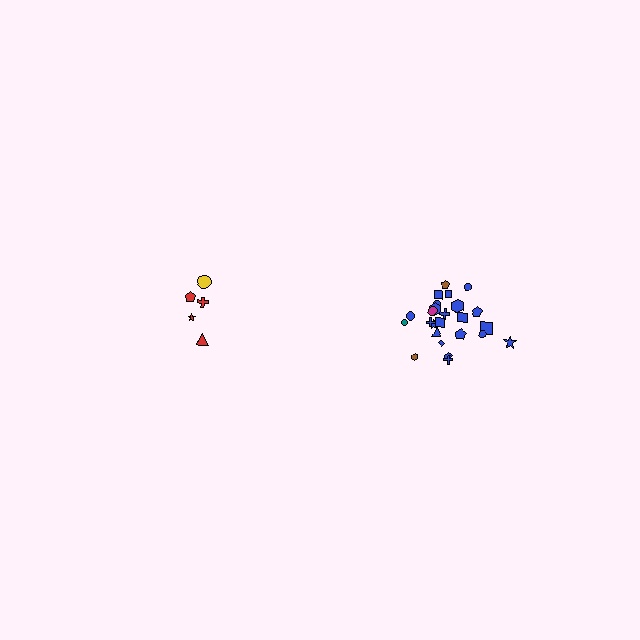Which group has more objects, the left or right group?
The right group.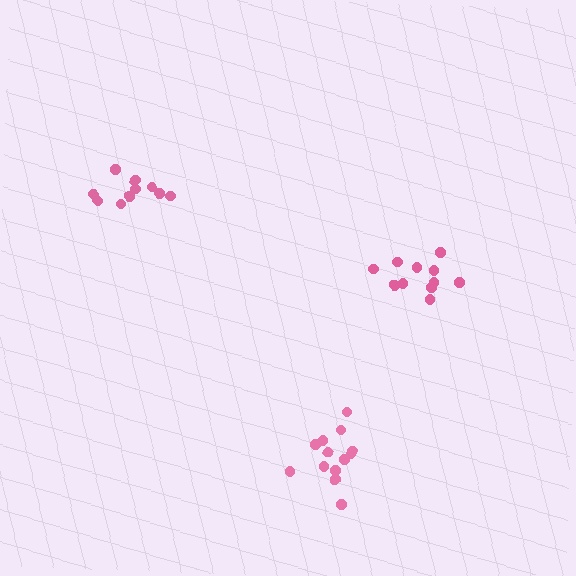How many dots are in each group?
Group 1: 13 dots, Group 2: 10 dots, Group 3: 11 dots (34 total).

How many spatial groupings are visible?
There are 3 spatial groupings.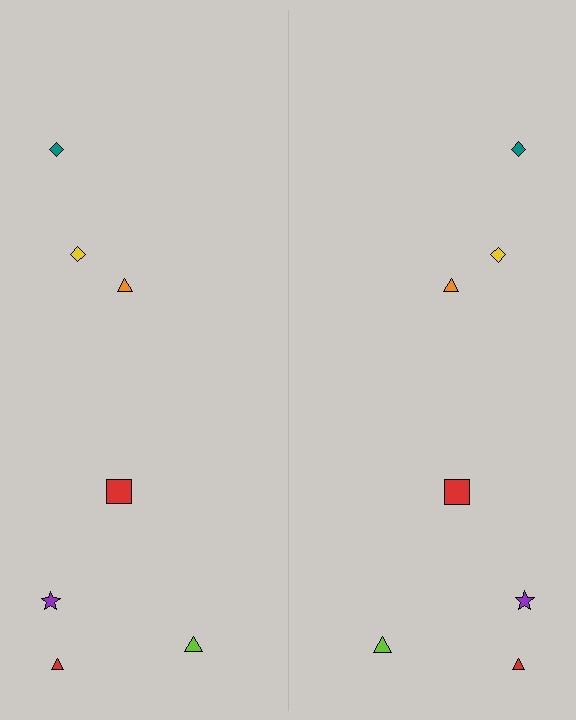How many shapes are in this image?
There are 14 shapes in this image.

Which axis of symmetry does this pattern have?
The pattern has a vertical axis of symmetry running through the center of the image.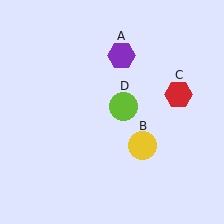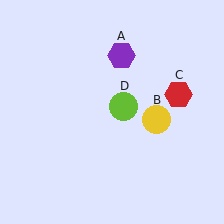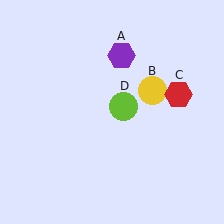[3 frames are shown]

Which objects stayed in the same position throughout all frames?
Purple hexagon (object A) and red hexagon (object C) and lime circle (object D) remained stationary.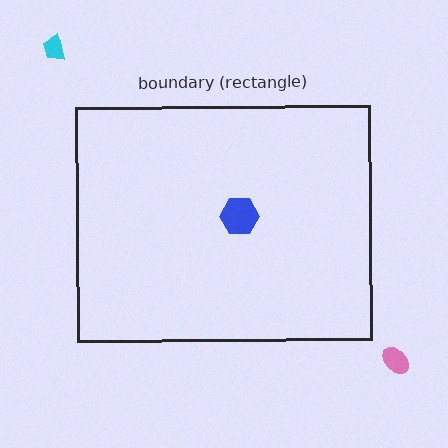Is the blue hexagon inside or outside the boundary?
Inside.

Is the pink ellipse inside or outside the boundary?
Outside.